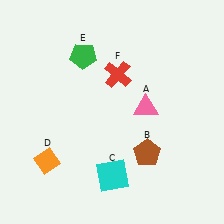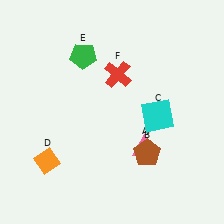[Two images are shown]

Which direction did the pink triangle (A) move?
The pink triangle (A) moved down.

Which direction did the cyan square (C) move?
The cyan square (C) moved up.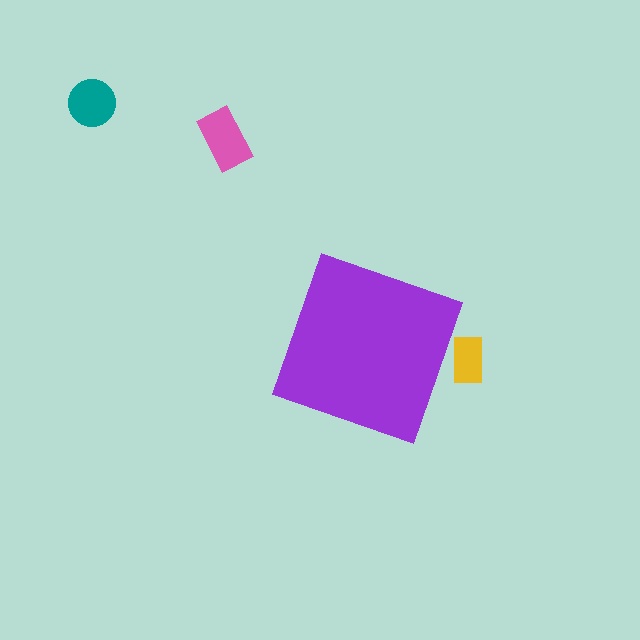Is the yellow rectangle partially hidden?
Yes, the yellow rectangle is partially hidden behind the purple diamond.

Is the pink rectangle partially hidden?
No, the pink rectangle is fully visible.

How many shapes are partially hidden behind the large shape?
1 shape is partially hidden.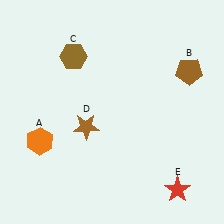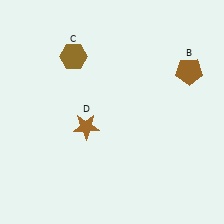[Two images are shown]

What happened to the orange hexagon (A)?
The orange hexagon (A) was removed in Image 2. It was in the bottom-left area of Image 1.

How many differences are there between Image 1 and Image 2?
There are 2 differences between the two images.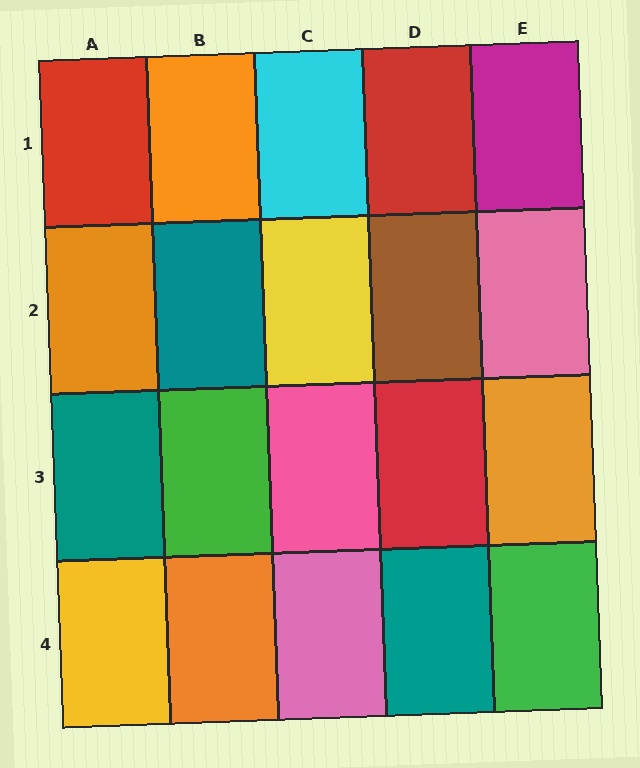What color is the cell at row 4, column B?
Orange.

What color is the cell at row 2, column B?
Teal.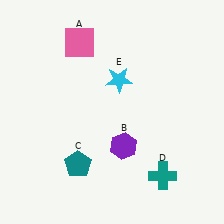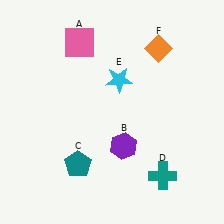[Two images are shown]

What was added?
An orange diamond (F) was added in Image 2.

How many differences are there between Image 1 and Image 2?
There is 1 difference between the two images.